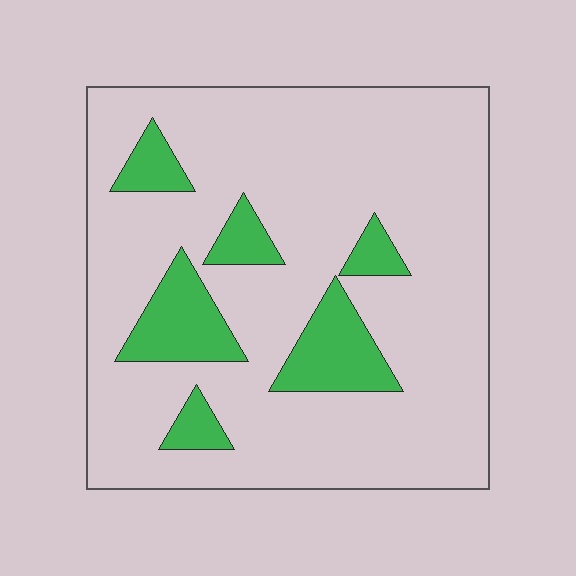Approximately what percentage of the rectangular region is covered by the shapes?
Approximately 15%.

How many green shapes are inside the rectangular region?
6.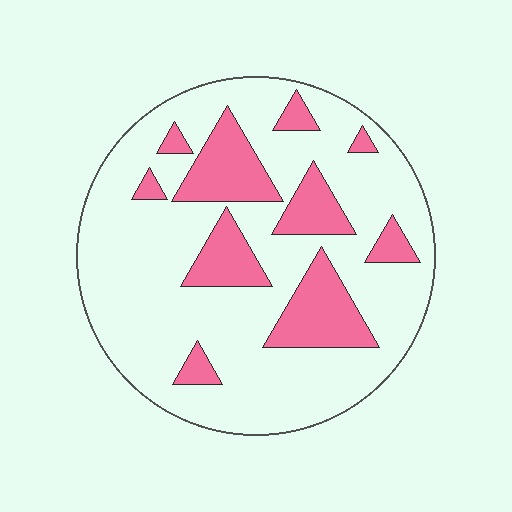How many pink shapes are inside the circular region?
10.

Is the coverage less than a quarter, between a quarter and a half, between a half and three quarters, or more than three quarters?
Less than a quarter.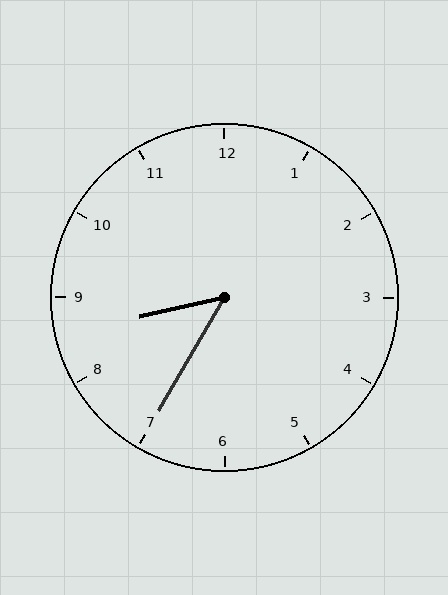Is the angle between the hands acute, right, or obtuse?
It is acute.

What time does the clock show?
8:35.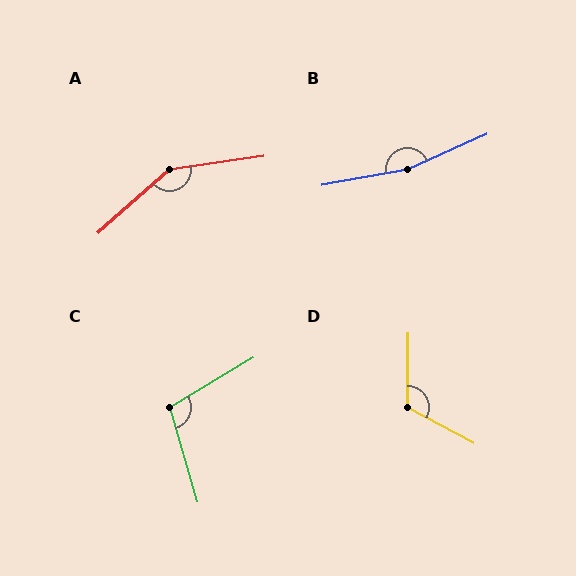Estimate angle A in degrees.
Approximately 147 degrees.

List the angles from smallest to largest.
C (105°), D (118°), A (147°), B (166°).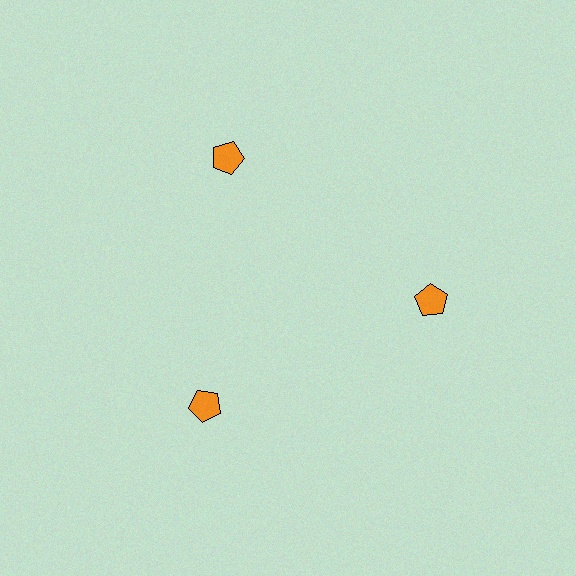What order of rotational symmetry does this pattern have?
This pattern has 3-fold rotational symmetry.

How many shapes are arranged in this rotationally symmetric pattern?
There are 3 shapes, arranged in 3 groups of 1.